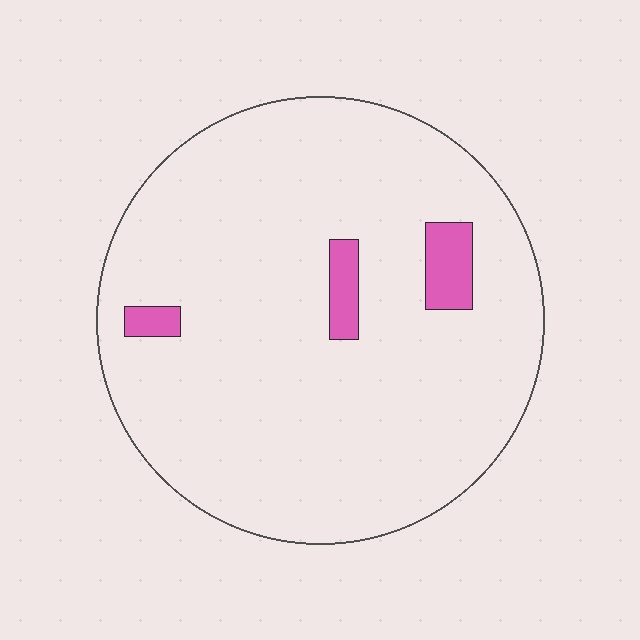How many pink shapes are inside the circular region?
3.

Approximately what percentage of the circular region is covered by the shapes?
Approximately 5%.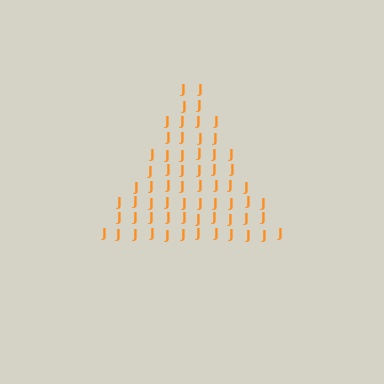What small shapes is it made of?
It is made of small letter J's.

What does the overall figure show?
The overall figure shows a triangle.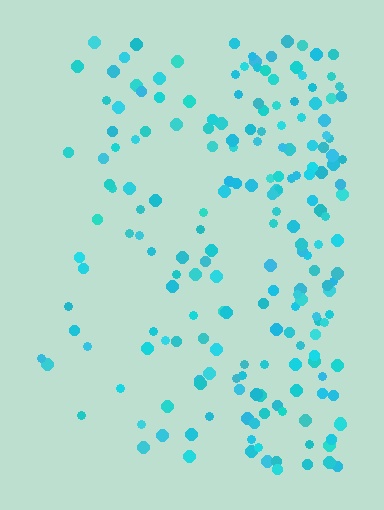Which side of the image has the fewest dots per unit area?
The left.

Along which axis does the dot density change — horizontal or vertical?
Horizontal.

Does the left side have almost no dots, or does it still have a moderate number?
Still a moderate number, just noticeably fewer than the right.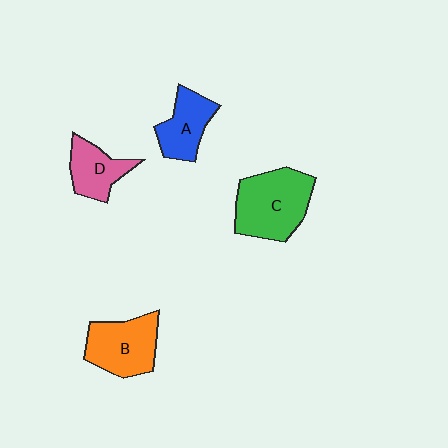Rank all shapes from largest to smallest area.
From largest to smallest: C (green), B (orange), A (blue), D (pink).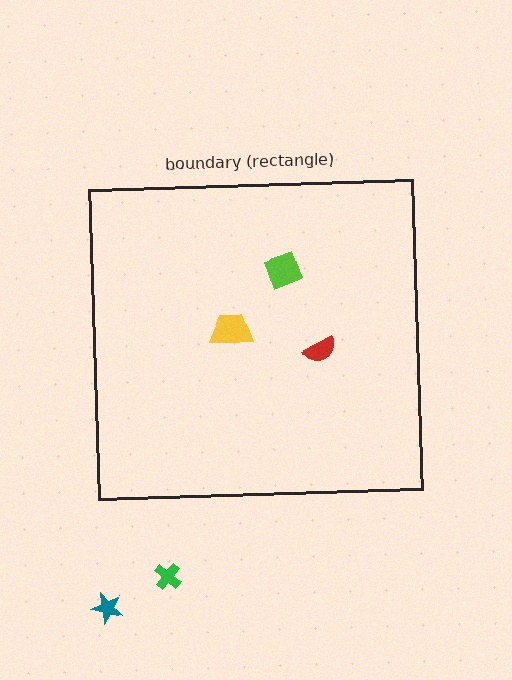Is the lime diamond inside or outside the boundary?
Inside.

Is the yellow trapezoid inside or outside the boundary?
Inside.